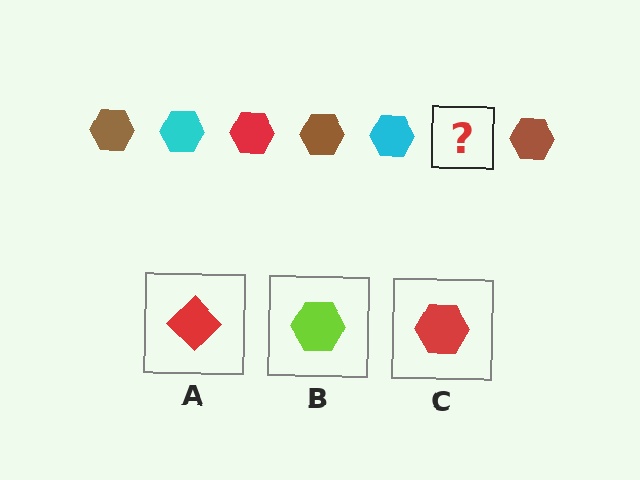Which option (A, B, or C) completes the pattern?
C.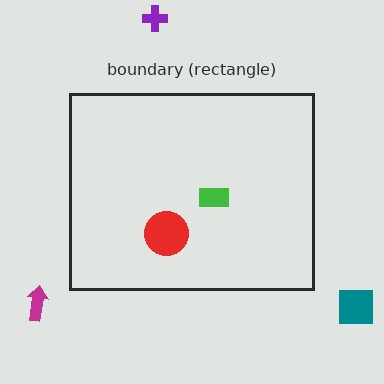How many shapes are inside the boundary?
2 inside, 3 outside.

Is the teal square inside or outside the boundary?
Outside.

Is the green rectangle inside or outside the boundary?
Inside.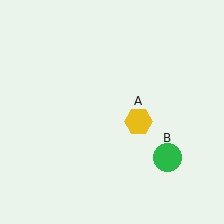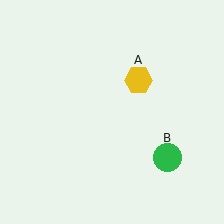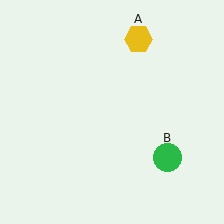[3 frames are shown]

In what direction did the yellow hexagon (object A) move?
The yellow hexagon (object A) moved up.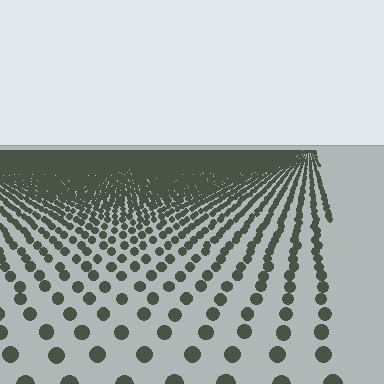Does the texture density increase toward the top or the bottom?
Density increases toward the top.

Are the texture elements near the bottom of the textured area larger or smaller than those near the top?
Larger. Near the bottom, elements are closer to the viewer and appear at a bigger on-screen size.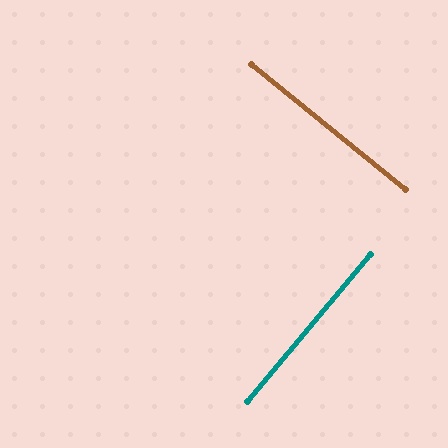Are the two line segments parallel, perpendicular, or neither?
Perpendicular — they meet at approximately 89°.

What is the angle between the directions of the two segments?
Approximately 89 degrees.